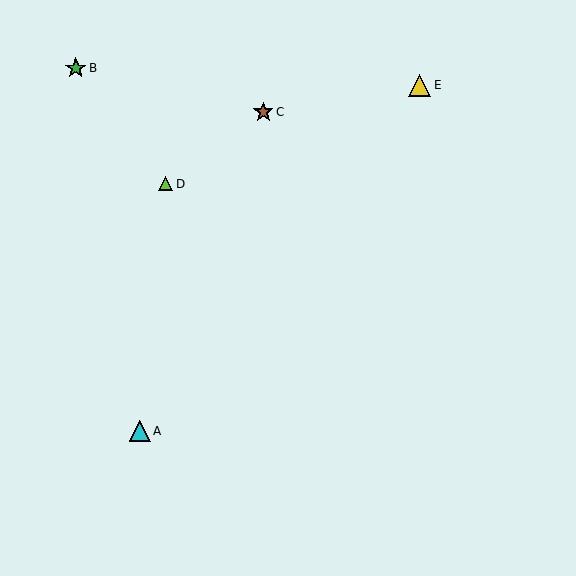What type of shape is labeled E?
Shape E is a yellow triangle.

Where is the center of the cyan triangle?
The center of the cyan triangle is at (140, 431).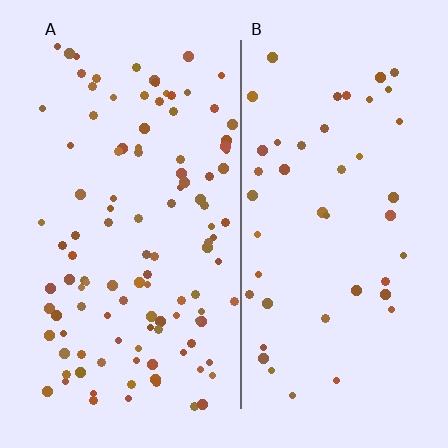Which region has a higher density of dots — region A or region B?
A (the left).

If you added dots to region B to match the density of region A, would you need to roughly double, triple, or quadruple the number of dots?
Approximately double.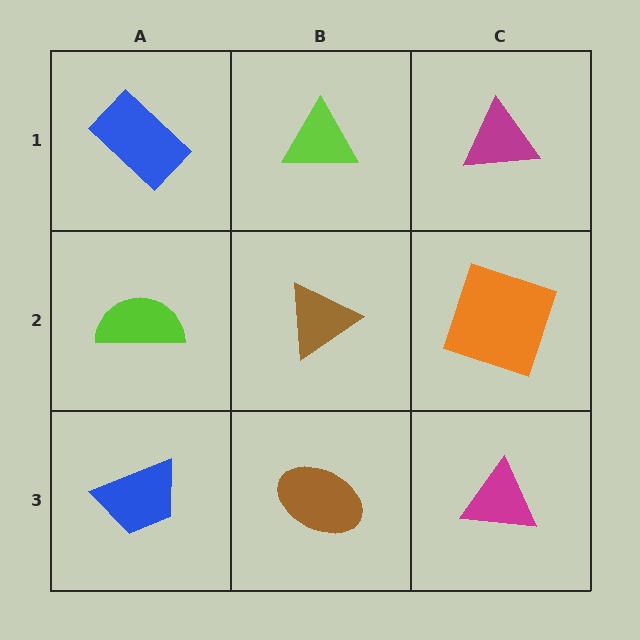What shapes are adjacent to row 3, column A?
A lime semicircle (row 2, column A), a brown ellipse (row 3, column B).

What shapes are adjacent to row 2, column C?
A magenta triangle (row 1, column C), a magenta triangle (row 3, column C), a brown triangle (row 2, column B).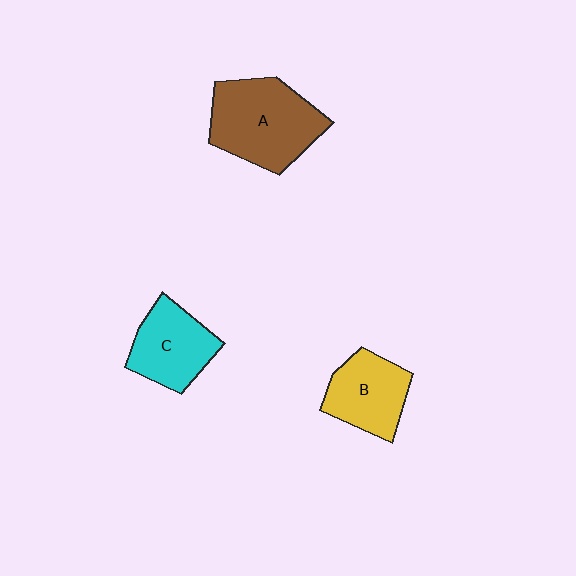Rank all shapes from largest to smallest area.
From largest to smallest: A (brown), C (cyan), B (yellow).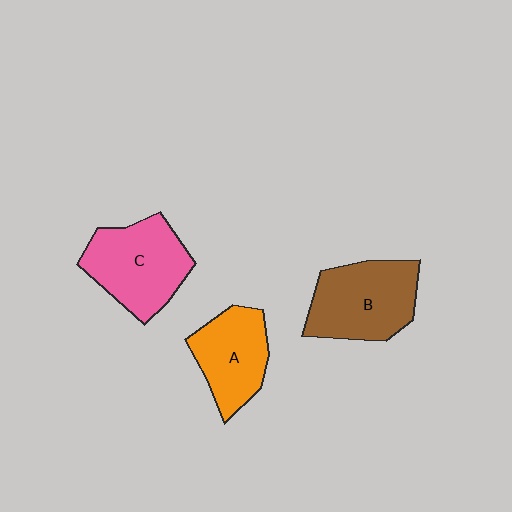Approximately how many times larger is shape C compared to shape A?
Approximately 1.2 times.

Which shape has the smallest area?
Shape A (orange).